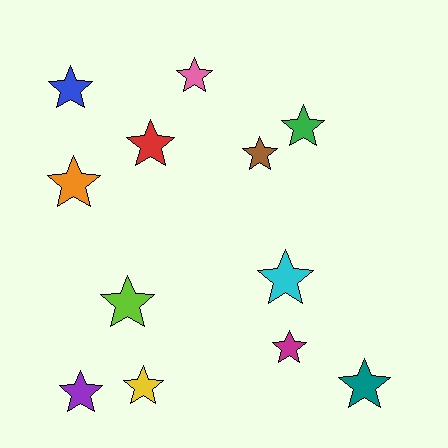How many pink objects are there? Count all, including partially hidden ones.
There is 1 pink object.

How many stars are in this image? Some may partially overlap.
There are 12 stars.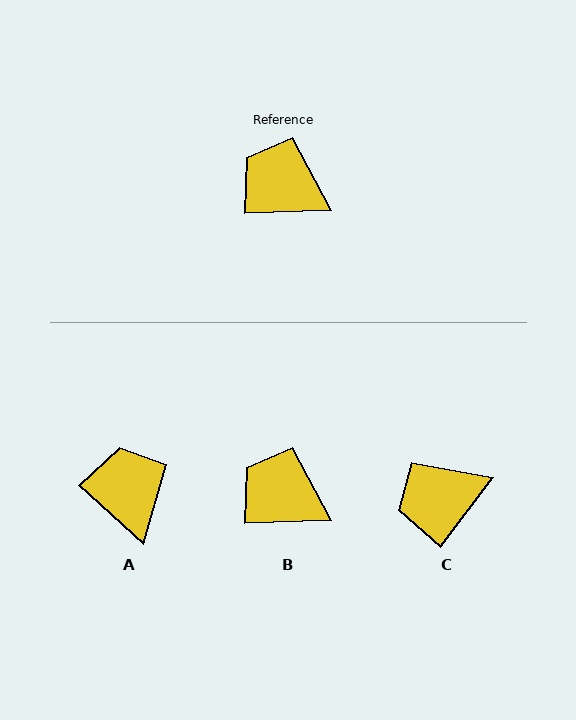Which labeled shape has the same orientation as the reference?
B.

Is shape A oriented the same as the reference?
No, it is off by about 44 degrees.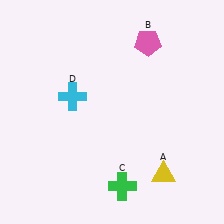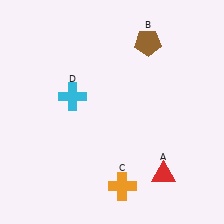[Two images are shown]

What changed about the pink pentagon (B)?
In Image 1, B is pink. In Image 2, it changed to brown.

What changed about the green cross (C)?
In Image 1, C is green. In Image 2, it changed to orange.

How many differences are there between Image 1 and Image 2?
There are 3 differences between the two images.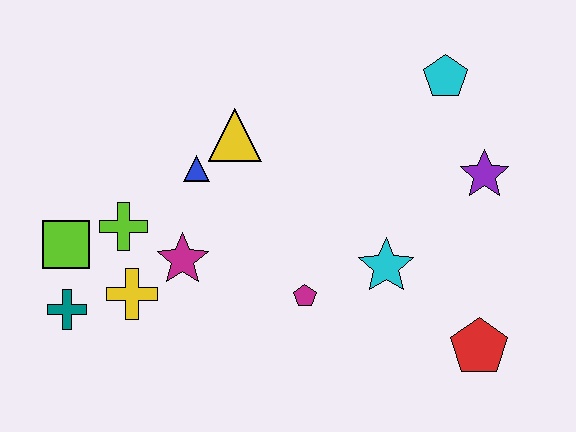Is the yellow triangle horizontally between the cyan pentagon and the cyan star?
No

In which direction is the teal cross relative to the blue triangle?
The teal cross is below the blue triangle.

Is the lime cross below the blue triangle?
Yes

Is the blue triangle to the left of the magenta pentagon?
Yes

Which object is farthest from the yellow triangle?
The red pentagon is farthest from the yellow triangle.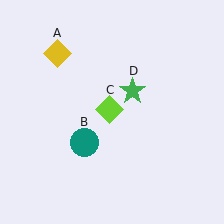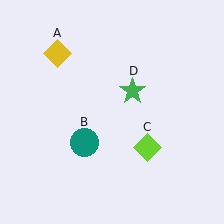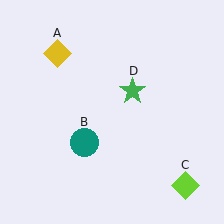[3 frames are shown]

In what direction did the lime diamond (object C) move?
The lime diamond (object C) moved down and to the right.